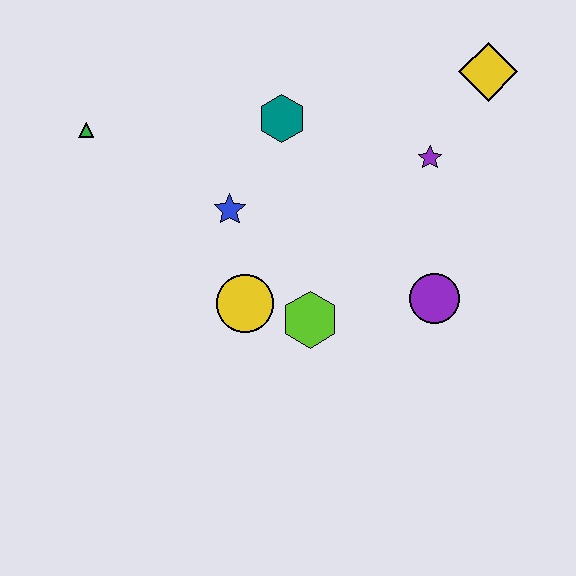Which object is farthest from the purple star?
The green triangle is farthest from the purple star.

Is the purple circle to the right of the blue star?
Yes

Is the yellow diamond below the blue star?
No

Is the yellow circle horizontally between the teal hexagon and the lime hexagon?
No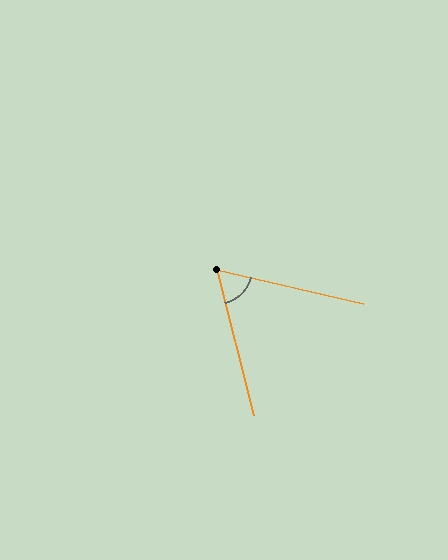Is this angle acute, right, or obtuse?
It is acute.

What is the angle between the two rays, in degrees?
Approximately 62 degrees.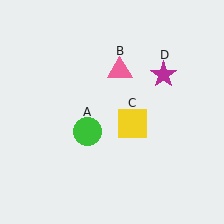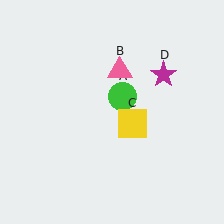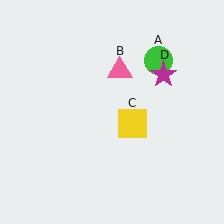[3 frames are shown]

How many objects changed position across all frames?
1 object changed position: green circle (object A).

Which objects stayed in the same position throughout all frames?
Pink triangle (object B) and yellow square (object C) and magenta star (object D) remained stationary.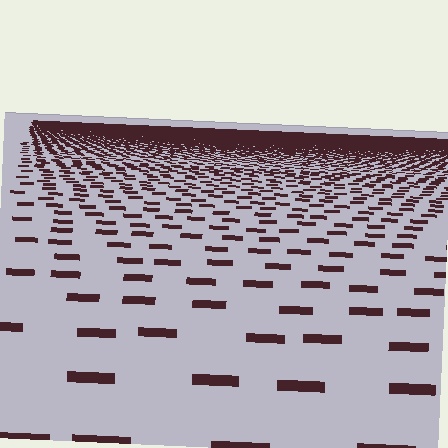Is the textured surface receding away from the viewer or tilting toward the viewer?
The surface is receding away from the viewer. Texture elements get smaller and denser toward the top.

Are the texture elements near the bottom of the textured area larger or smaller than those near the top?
Larger. Near the bottom, elements are closer to the viewer and appear at a bigger on-screen size.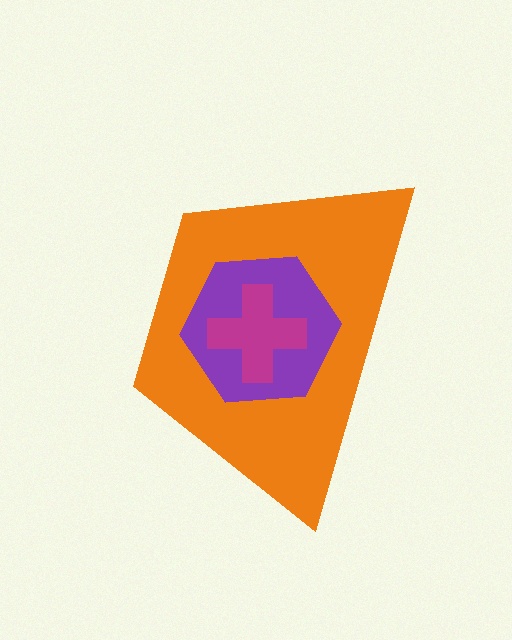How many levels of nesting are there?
3.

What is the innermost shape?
The magenta cross.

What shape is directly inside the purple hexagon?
The magenta cross.